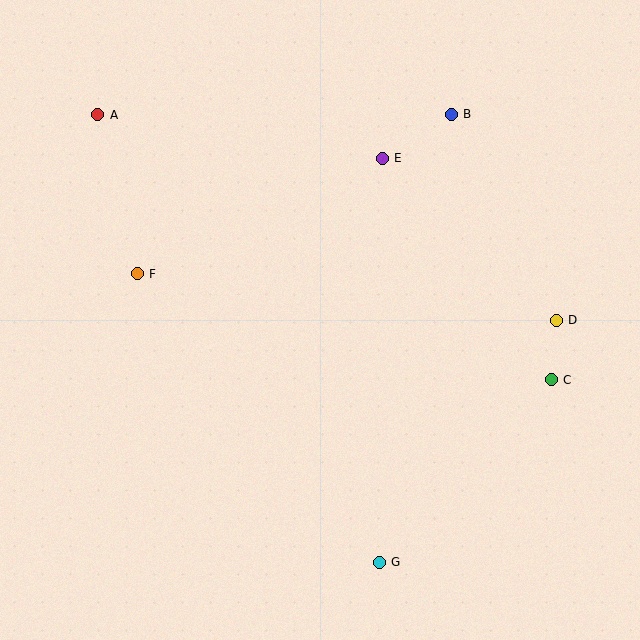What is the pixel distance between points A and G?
The distance between A and G is 529 pixels.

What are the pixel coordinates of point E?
Point E is at (382, 158).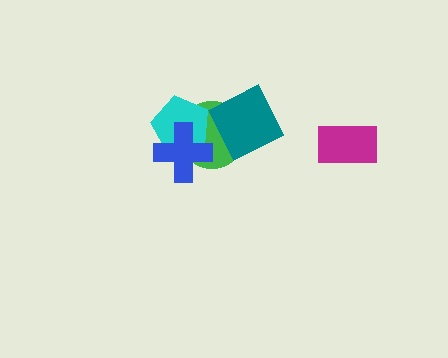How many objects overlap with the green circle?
3 objects overlap with the green circle.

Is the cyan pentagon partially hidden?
Yes, it is partially covered by another shape.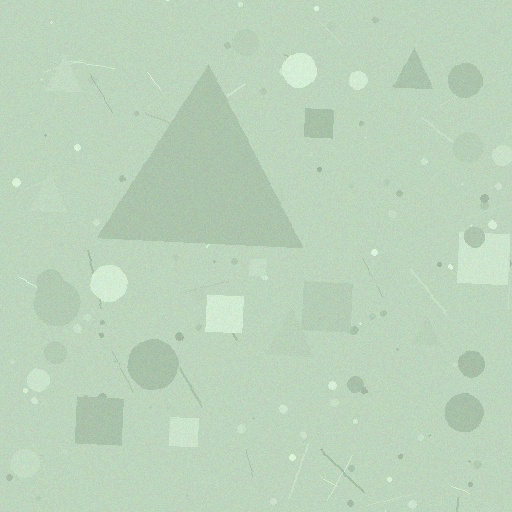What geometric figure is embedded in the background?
A triangle is embedded in the background.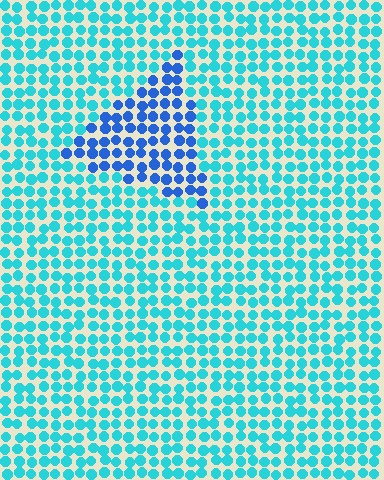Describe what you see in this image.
The image is filled with small cyan elements in a uniform arrangement. A triangle-shaped region is visible where the elements are tinted to a slightly different hue, forming a subtle color boundary.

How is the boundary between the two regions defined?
The boundary is defined purely by a slight shift in hue (about 37 degrees). Spacing, size, and orientation are identical on both sides.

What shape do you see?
I see a triangle.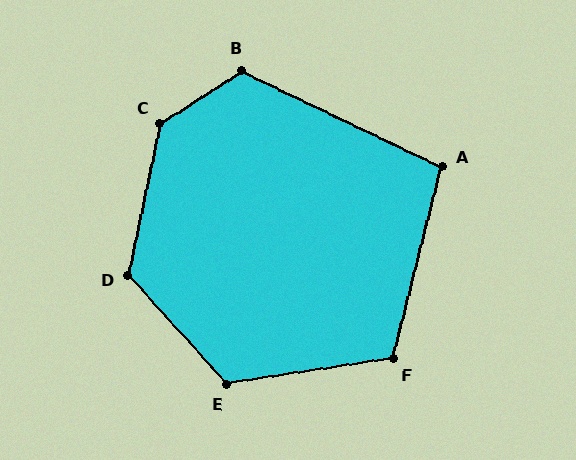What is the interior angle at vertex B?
Approximately 121 degrees (obtuse).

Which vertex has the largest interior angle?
C, at approximately 135 degrees.